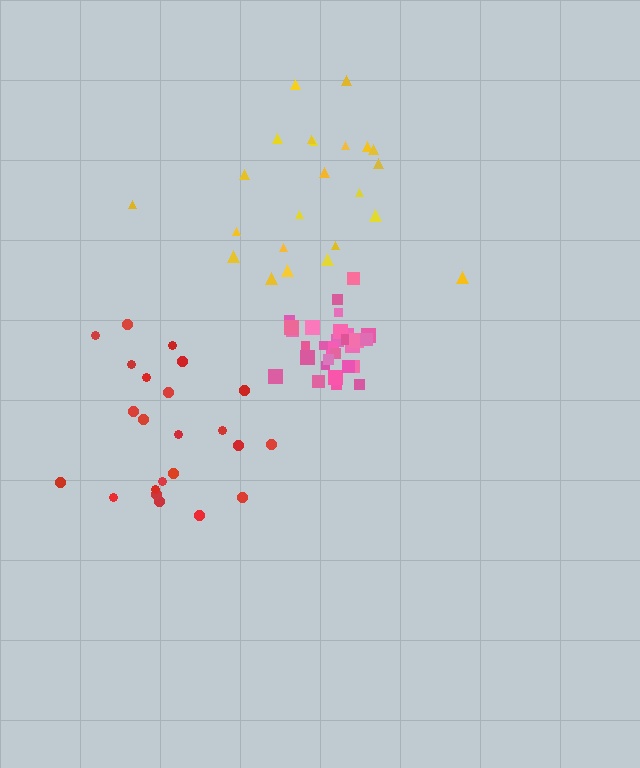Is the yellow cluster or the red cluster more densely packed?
Red.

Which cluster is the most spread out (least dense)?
Yellow.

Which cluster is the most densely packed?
Pink.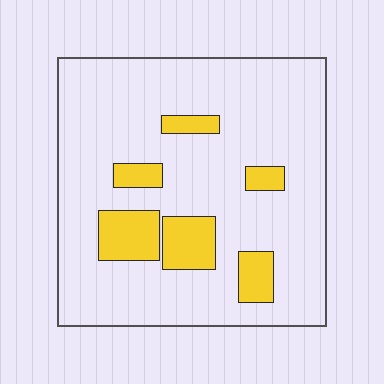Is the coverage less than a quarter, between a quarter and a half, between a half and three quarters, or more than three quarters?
Less than a quarter.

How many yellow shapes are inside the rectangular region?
6.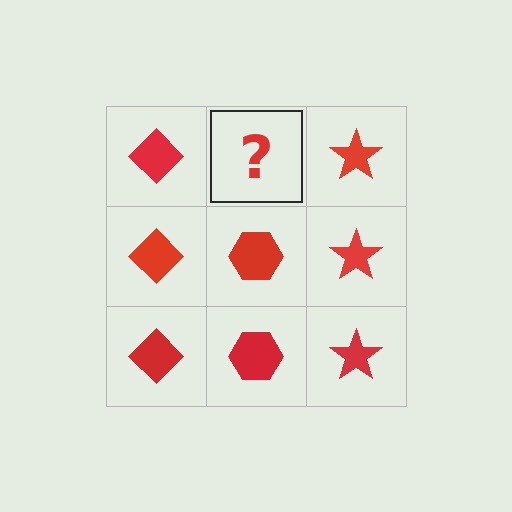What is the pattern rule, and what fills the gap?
The rule is that each column has a consistent shape. The gap should be filled with a red hexagon.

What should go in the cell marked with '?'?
The missing cell should contain a red hexagon.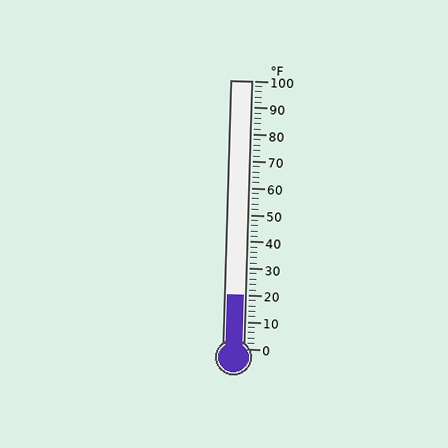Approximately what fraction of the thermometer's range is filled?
The thermometer is filled to approximately 20% of its range.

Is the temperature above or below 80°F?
The temperature is below 80°F.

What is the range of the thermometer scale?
The thermometer scale ranges from 0°F to 100°F.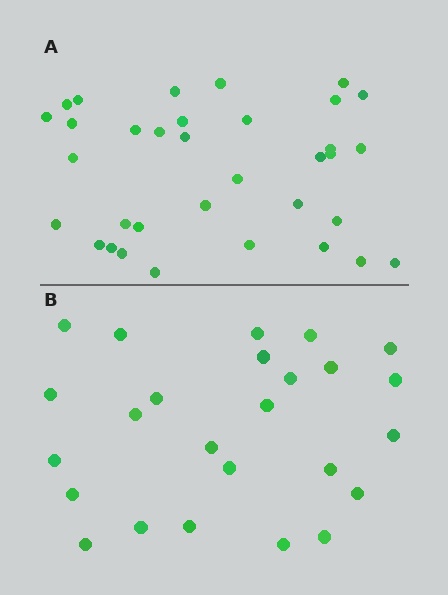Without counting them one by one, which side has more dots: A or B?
Region A (the top region) has more dots.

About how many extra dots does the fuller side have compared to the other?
Region A has roughly 8 or so more dots than region B.